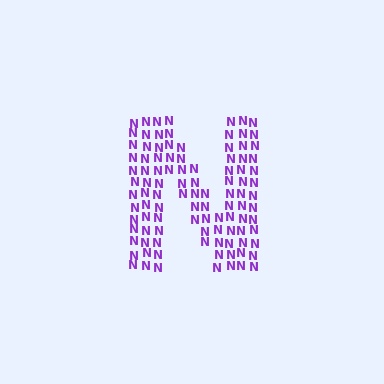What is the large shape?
The large shape is the letter N.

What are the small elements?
The small elements are letter N's.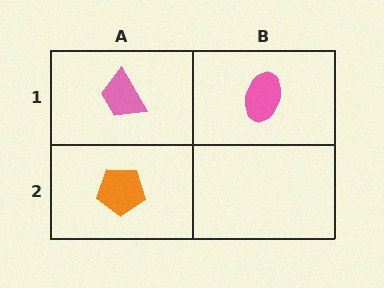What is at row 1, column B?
A pink ellipse.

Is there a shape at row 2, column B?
No, that cell is empty.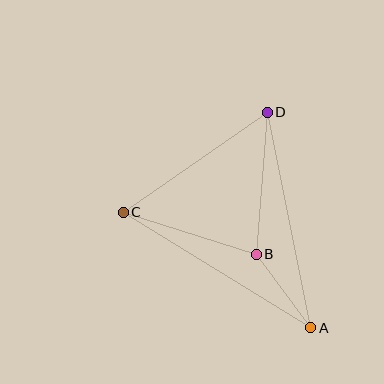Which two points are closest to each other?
Points A and B are closest to each other.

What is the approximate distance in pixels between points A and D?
The distance between A and D is approximately 220 pixels.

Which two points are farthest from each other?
Points A and C are farthest from each other.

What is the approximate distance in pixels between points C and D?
The distance between C and D is approximately 176 pixels.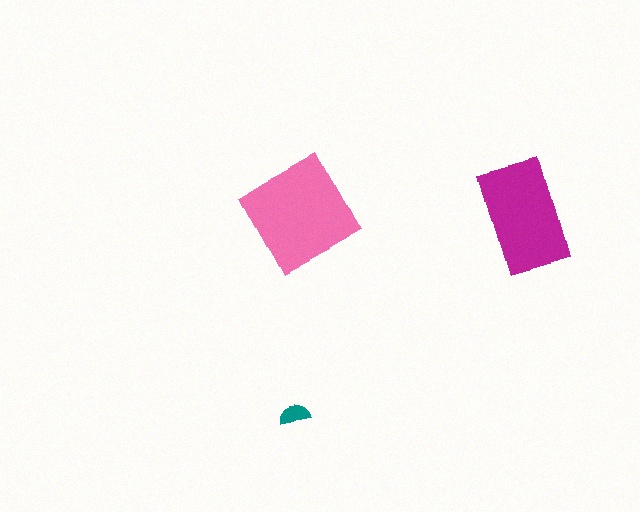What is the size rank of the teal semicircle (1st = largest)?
3rd.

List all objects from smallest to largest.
The teal semicircle, the magenta rectangle, the pink diamond.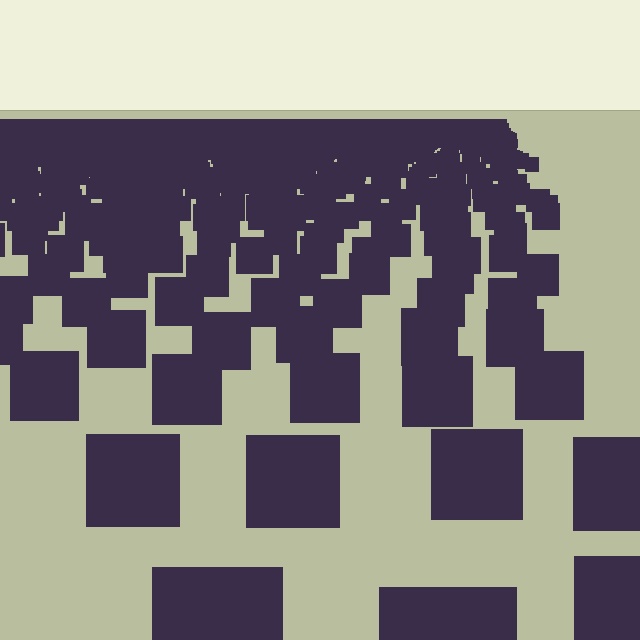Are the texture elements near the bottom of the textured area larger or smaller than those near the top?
Larger. Near the bottom, elements are closer to the viewer and appear at a bigger on-screen size.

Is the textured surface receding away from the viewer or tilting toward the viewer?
The surface is receding away from the viewer. Texture elements get smaller and denser toward the top.